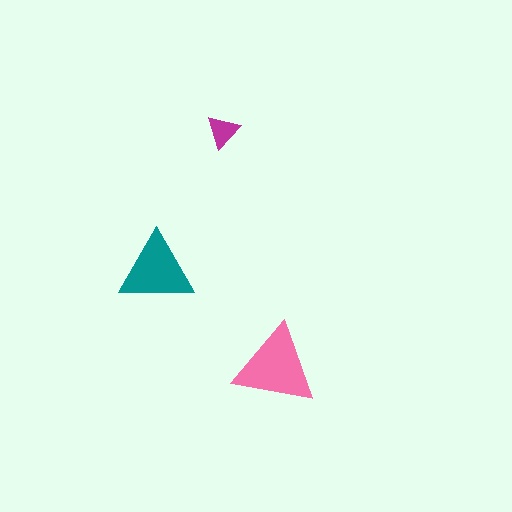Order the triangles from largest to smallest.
the pink one, the teal one, the magenta one.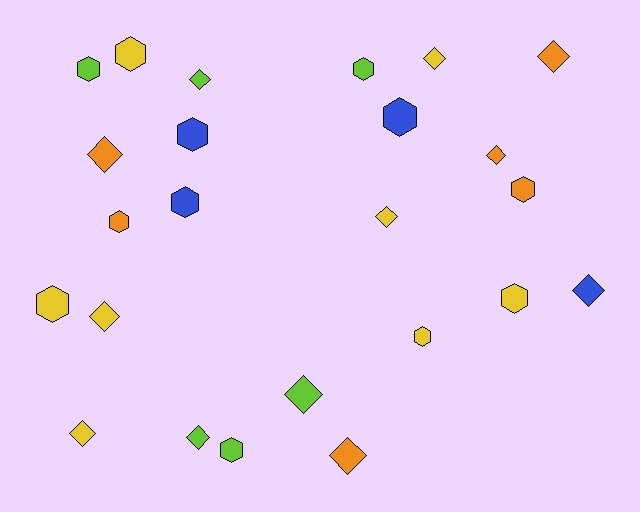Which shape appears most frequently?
Hexagon, with 12 objects.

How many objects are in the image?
There are 24 objects.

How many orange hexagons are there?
There are 2 orange hexagons.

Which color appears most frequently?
Yellow, with 8 objects.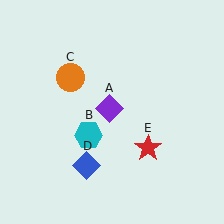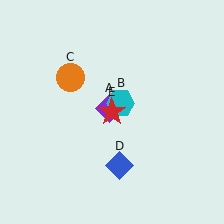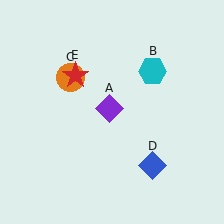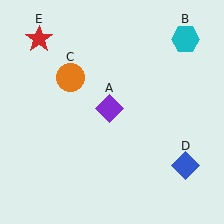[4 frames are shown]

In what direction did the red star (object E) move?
The red star (object E) moved up and to the left.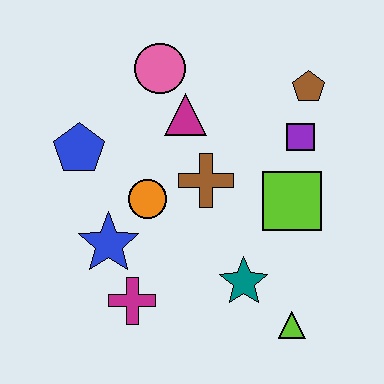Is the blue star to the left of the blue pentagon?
No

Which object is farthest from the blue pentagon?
The lime triangle is farthest from the blue pentagon.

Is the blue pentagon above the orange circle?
Yes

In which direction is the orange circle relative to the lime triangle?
The orange circle is to the left of the lime triangle.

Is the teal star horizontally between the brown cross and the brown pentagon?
Yes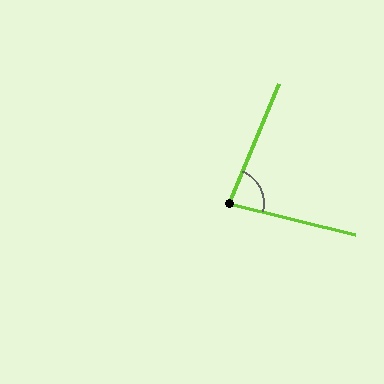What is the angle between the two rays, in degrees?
Approximately 81 degrees.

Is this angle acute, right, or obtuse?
It is acute.